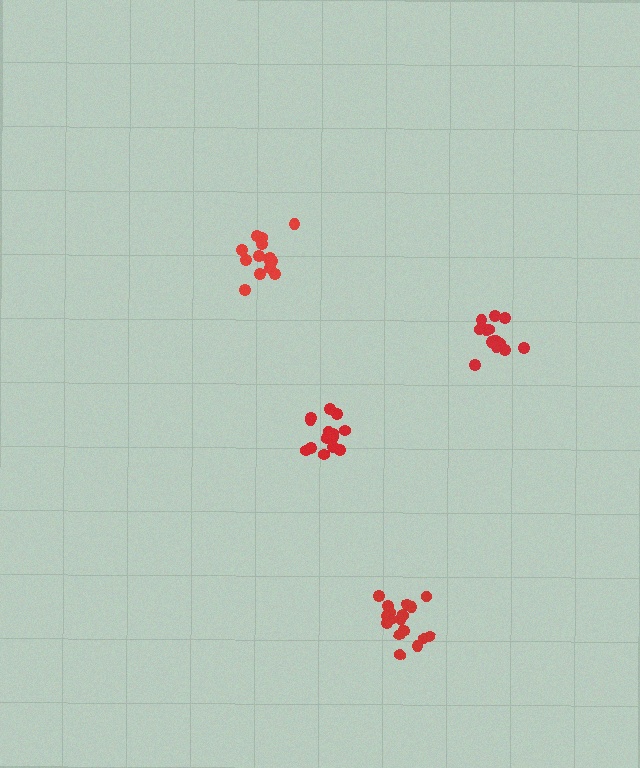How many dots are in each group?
Group 1: 14 dots, Group 2: 15 dots, Group 3: 14 dots, Group 4: 17 dots (60 total).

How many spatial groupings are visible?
There are 4 spatial groupings.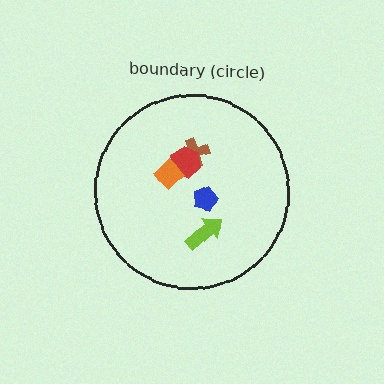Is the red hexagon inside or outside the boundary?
Inside.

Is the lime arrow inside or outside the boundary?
Inside.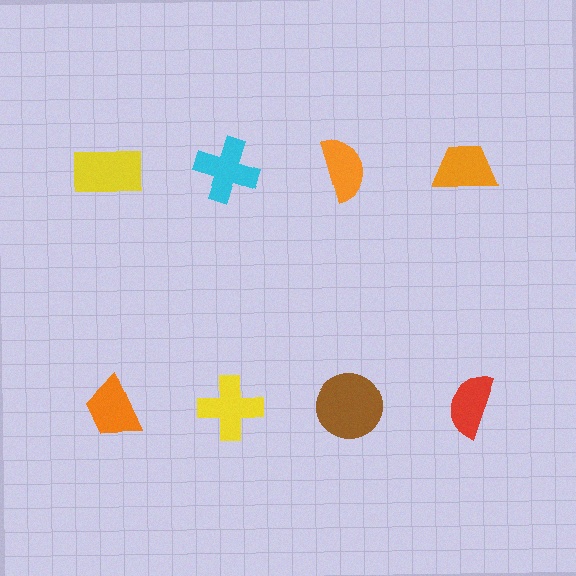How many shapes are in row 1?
4 shapes.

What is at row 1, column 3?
An orange semicircle.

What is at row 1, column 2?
A cyan cross.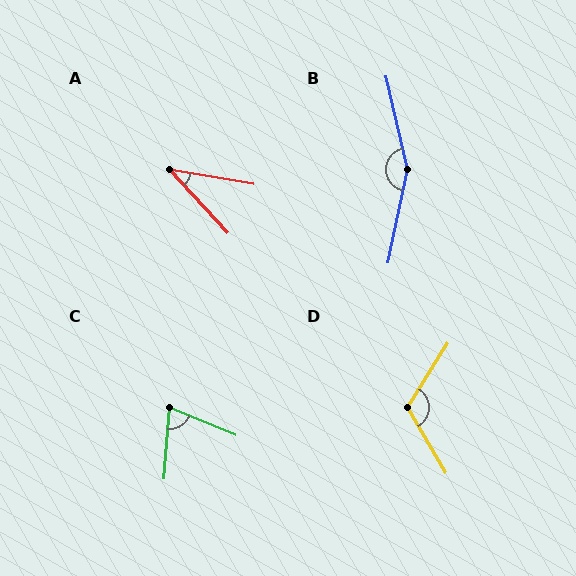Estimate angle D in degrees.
Approximately 118 degrees.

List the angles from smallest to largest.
A (37°), C (72°), D (118°), B (156°).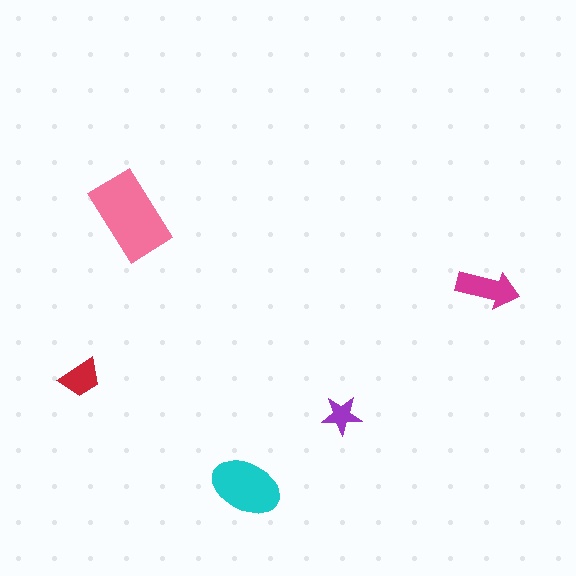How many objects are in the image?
There are 5 objects in the image.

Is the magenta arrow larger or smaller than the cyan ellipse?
Smaller.